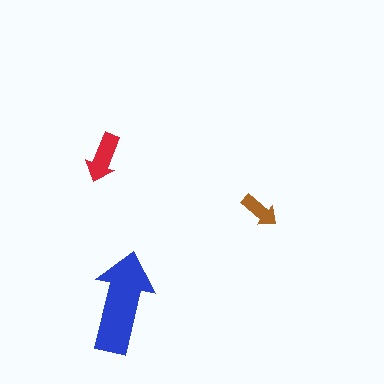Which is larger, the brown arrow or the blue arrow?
The blue one.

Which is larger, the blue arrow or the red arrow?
The blue one.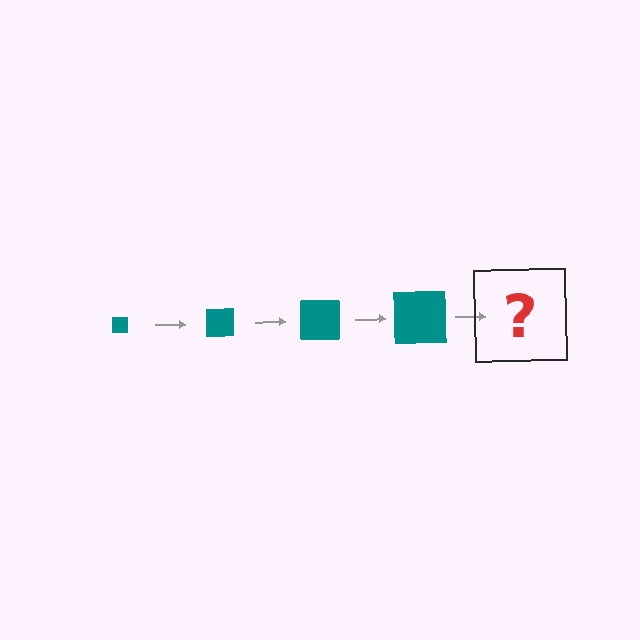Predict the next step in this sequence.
The next step is a teal square, larger than the previous one.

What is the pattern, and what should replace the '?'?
The pattern is that the square gets progressively larger each step. The '?' should be a teal square, larger than the previous one.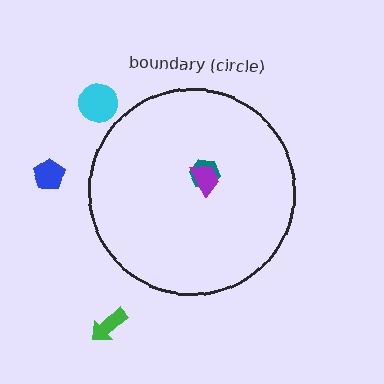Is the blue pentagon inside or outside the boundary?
Outside.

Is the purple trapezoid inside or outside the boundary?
Inside.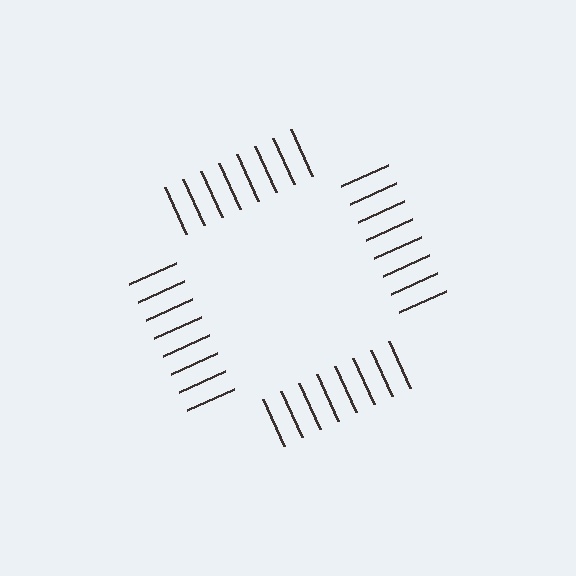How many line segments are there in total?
32 — 8 along each of the 4 edges.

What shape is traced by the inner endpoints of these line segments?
An illusory square — the line segments terminate on its edges but no continuous stroke is drawn.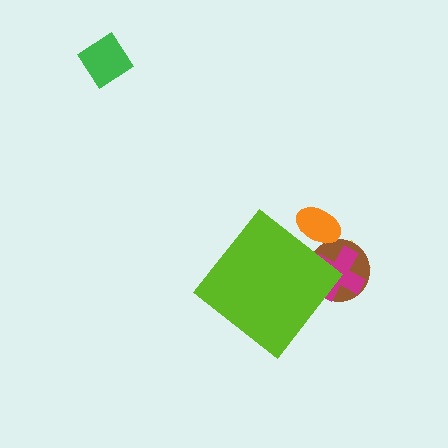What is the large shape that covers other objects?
A lime diamond.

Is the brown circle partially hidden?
Yes, the brown circle is partially hidden behind the lime diamond.